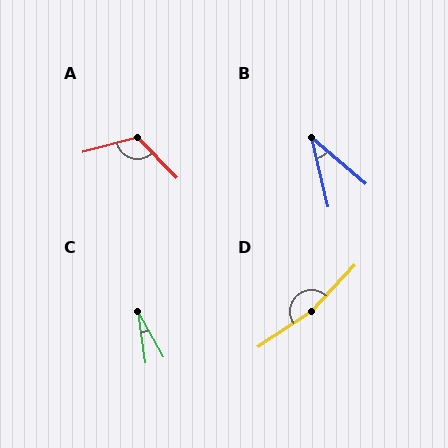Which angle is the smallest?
C, at approximately 21 degrees.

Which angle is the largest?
D, at approximately 167 degrees.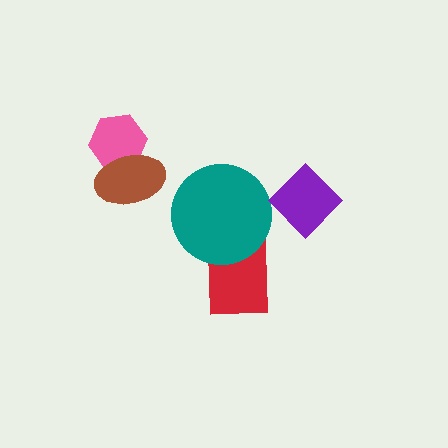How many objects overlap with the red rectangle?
1 object overlaps with the red rectangle.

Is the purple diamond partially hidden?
No, no other shape covers it.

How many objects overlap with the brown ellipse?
1 object overlaps with the brown ellipse.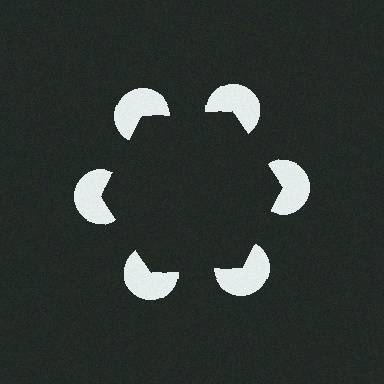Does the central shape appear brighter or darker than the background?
It typically appears slightly darker than the background, even though no actual brightness change is drawn.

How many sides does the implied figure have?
6 sides.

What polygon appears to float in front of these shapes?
An illusory hexagon — its edges are inferred from the aligned wedge cuts in the pac-man discs, not physically drawn.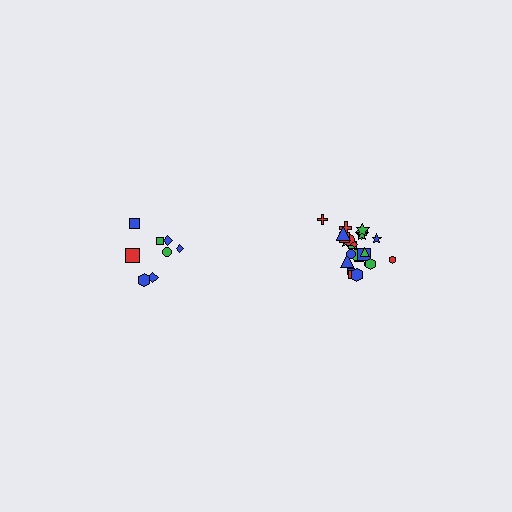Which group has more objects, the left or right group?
The right group.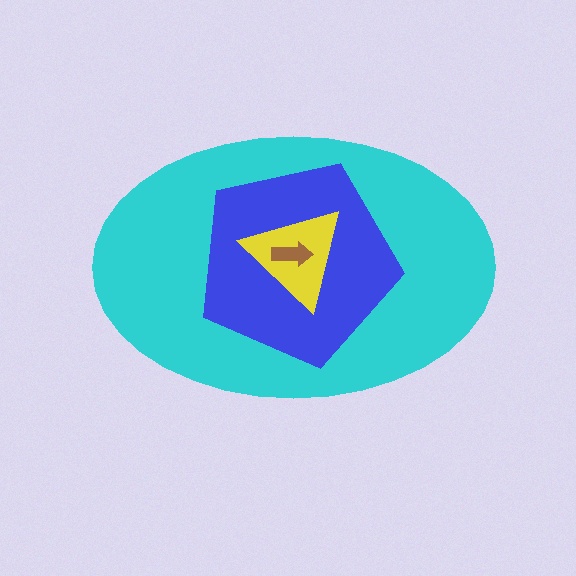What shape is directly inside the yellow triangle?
The brown arrow.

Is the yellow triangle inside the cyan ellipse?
Yes.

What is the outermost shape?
The cyan ellipse.